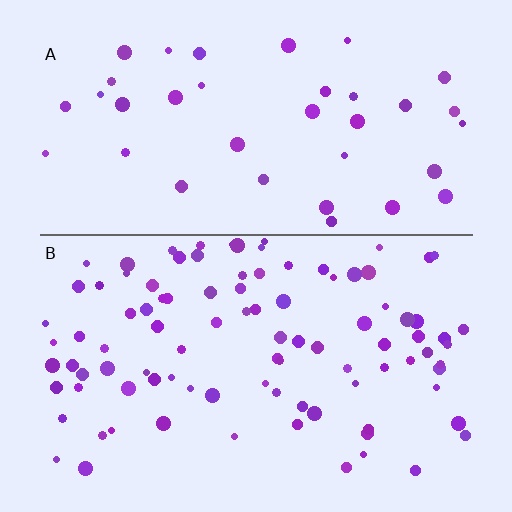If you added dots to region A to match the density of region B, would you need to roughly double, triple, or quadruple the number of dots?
Approximately triple.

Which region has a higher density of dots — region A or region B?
B (the bottom).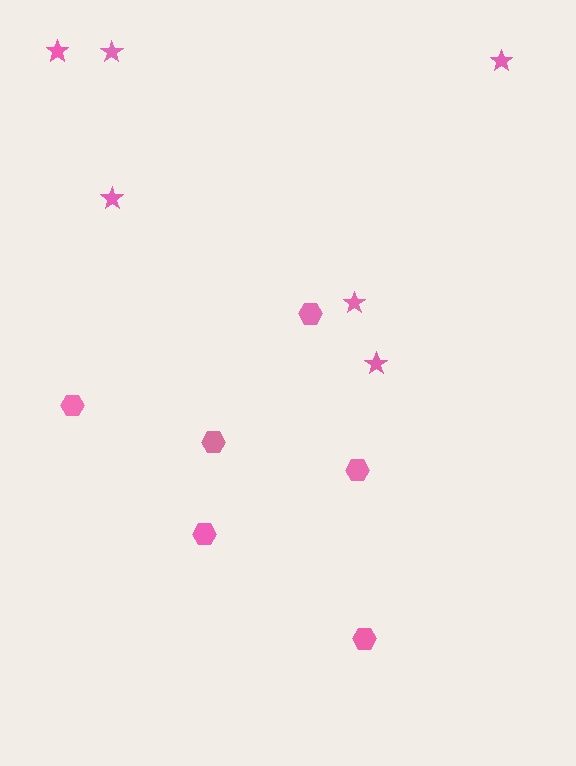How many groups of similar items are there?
There are 2 groups: one group of hexagons (6) and one group of stars (6).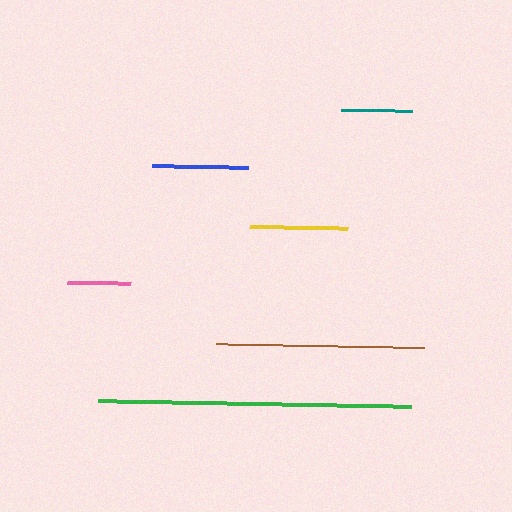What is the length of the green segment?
The green segment is approximately 314 pixels long.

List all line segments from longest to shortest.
From longest to shortest: green, brown, yellow, blue, teal, pink.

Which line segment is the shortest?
The pink line is the shortest at approximately 63 pixels.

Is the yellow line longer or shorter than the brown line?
The brown line is longer than the yellow line.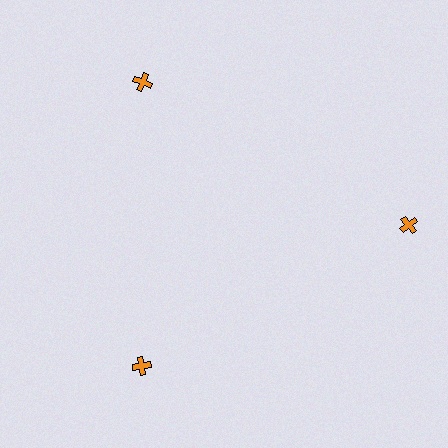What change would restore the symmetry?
The symmetry would be restored by moving it inward, back onto the ring so that all 3 crosses sit at equal angles and equal distance from the center.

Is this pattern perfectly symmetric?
No. The 3 orange crosses are arranged in a ring, but one element near the 3 o'clock position is pushed outward from the center, breaking the 3-fold rotational symmetry.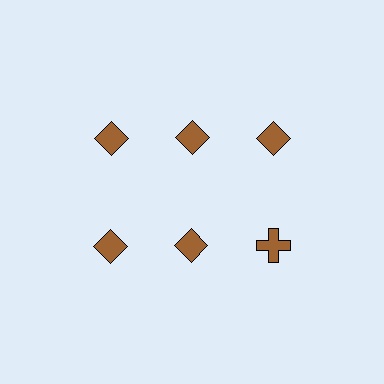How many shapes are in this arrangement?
There are 6 shapes arranged in a grid pattern.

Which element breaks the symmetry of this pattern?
The brown cross in the second row, center column breaks the symmetry. All other shapes are brown diamonds.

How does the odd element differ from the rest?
It has a different shape: cross instead of diamond.